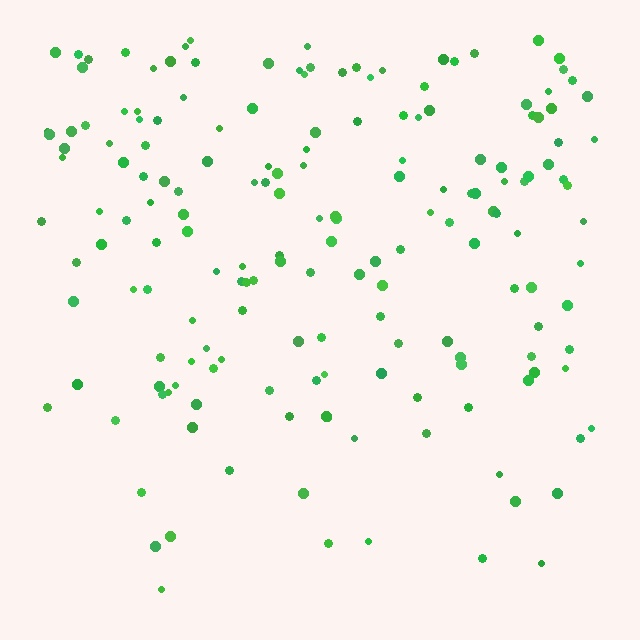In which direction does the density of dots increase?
From bottom to top, with the top side densest.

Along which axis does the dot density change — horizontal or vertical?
Vertical.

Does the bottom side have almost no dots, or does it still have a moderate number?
Still a moderate number, just noticeably fewer than the top.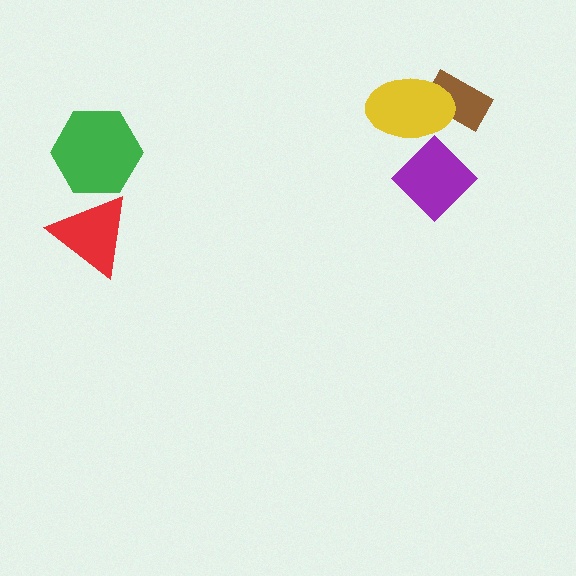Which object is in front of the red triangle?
The green hexagon is in front of the red triangle.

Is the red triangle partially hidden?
Yes, it is partially covered by another shape.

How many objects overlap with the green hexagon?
1 object overlaps with the green hexagon.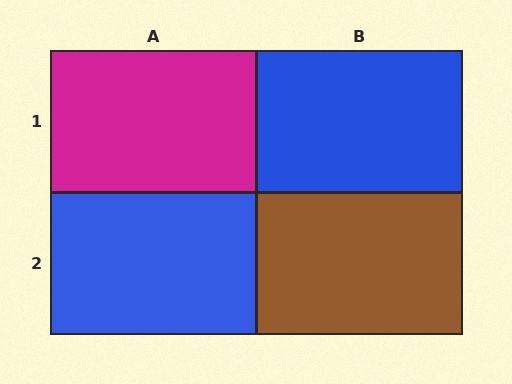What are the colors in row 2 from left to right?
Blue, brown.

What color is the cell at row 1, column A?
Magenta.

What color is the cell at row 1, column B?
Blue.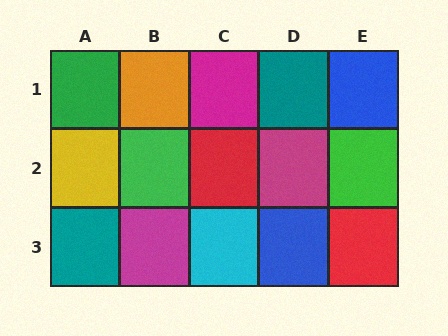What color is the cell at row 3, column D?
Blue.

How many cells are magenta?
3 cells are magenta.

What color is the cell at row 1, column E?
Blue.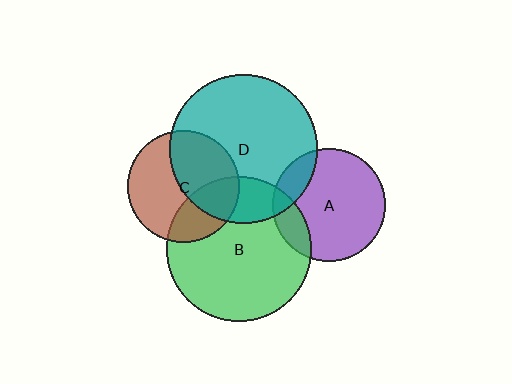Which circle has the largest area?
Circle D (teal).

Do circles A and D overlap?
Yes.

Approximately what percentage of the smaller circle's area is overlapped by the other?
Approximately 15%.